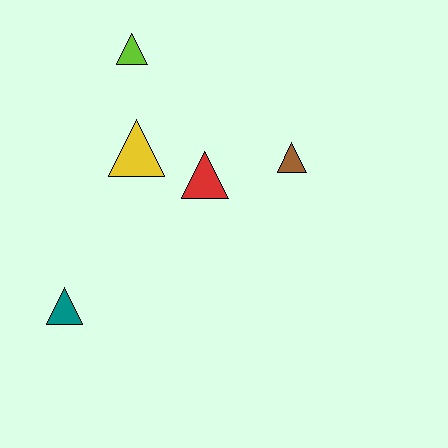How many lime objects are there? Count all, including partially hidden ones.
There is 1 lime object.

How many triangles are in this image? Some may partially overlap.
There are 5 triangles.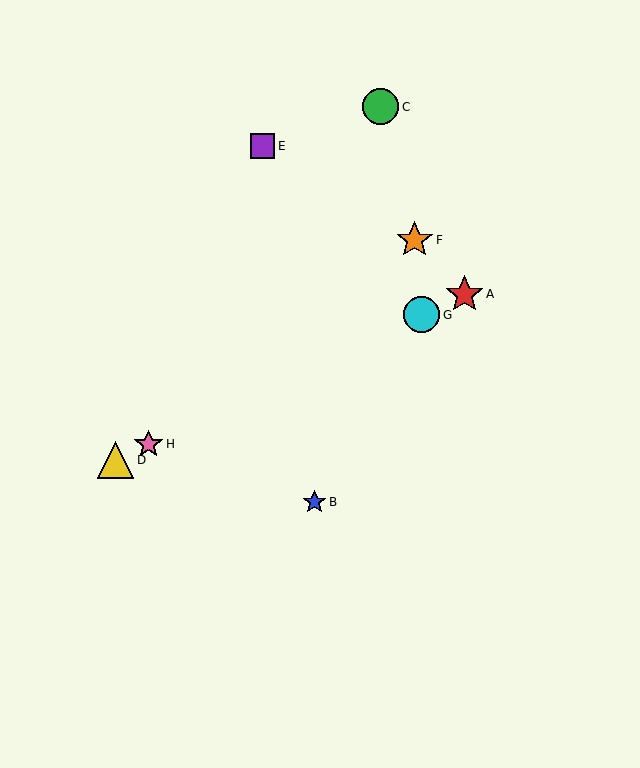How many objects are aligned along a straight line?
4 objects (A, D, G, H) are aligned along a straight line.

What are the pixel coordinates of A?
Object A is at (464, 295).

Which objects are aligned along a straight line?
Objects A, D, G, H are aligned along a straight line.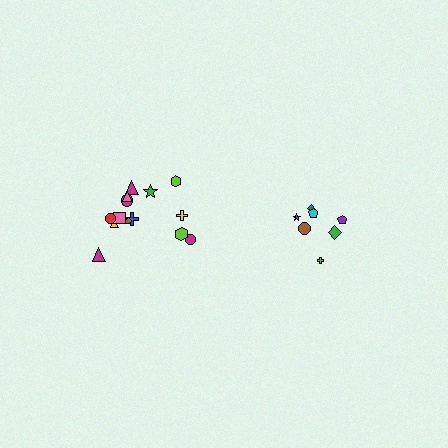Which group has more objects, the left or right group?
The left group.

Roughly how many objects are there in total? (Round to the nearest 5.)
Roughly 20 objects in total.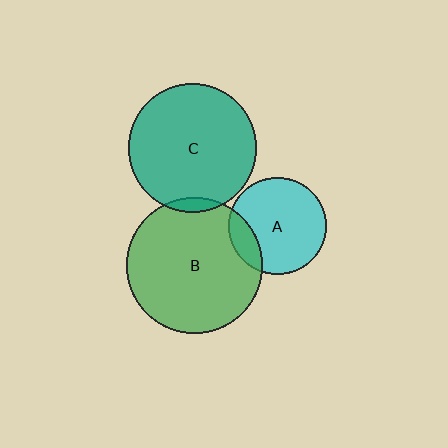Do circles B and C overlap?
Yes.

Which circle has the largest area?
Circle B (green).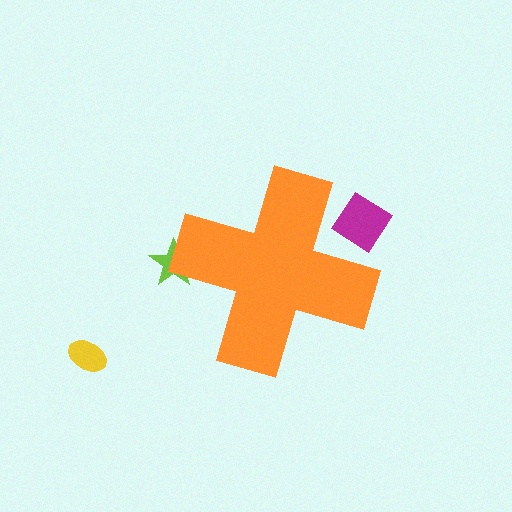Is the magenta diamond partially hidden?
Yes, the magenta diamond is partially hidden behind the orange cross.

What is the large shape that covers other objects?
An orange cross.